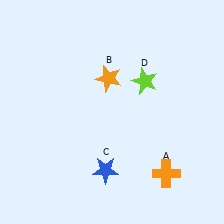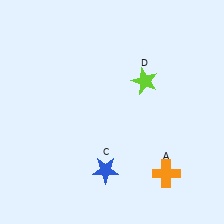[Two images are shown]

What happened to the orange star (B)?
The orange star (B) was removed in Image 2. It was in the top-left area of Image 1.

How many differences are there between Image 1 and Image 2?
There is 1 difference between the two images.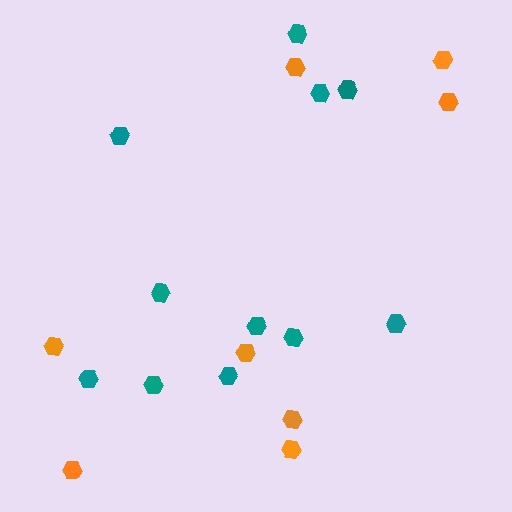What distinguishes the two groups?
There are 2 groups: one group of teal hexagons (11) and one group of orange hexagons (8).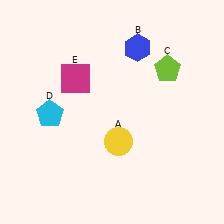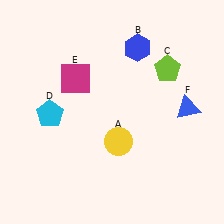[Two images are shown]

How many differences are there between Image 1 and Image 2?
There is 1 difference between the two images.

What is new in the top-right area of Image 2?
A blue triangle (F) was added in the top-right area of Image 2.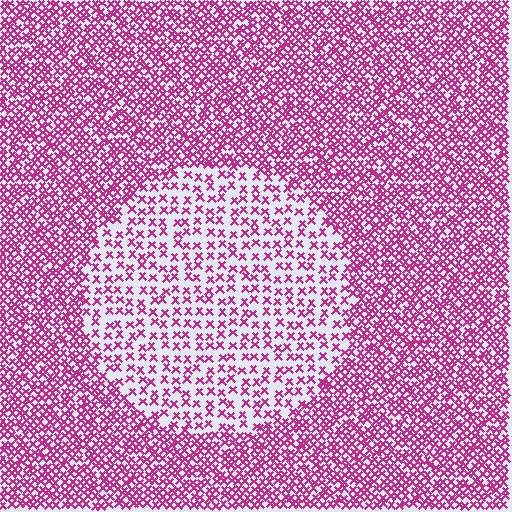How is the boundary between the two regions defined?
The boundary is defined by a change in element density (approximately 2.2x ratio). All elements are the same color, size, and shape.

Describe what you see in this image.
The image contains small magenta elements arranged at two different densities. A circle-shaped region is visible where the elements are less densely packed than the surrounding area.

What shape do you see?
I see a circle.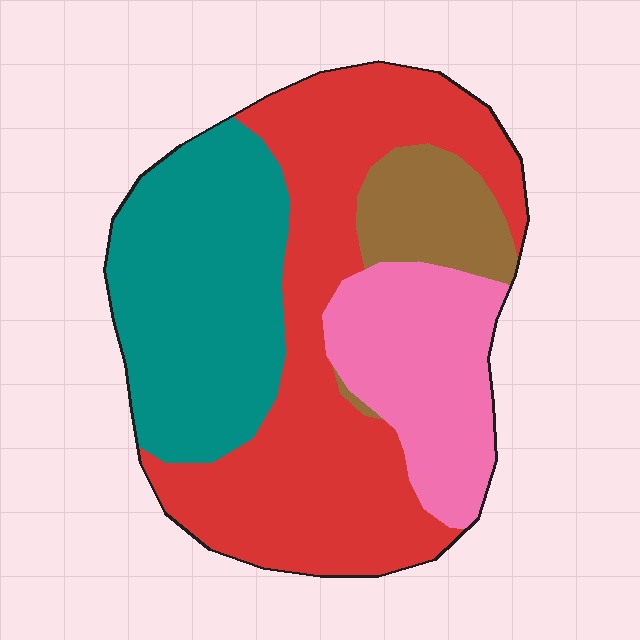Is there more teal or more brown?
Teal.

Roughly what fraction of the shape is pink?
Pink takes up about one fifth (1/5) of the shape.